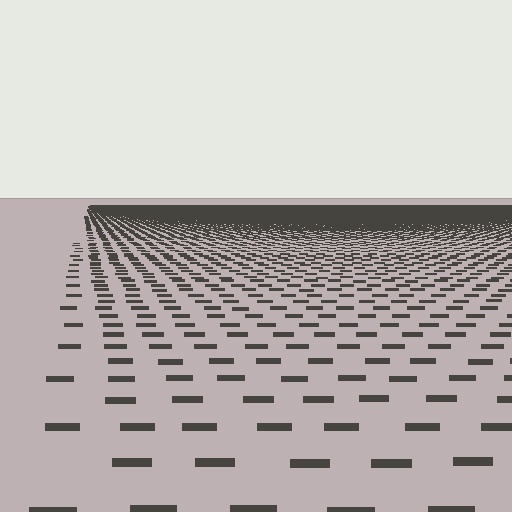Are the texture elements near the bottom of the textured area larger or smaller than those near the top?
Larger. Near the bottom, elements are closer to the viewer and appear at a bigger on-screen size.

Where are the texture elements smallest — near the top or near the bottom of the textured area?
Near the top.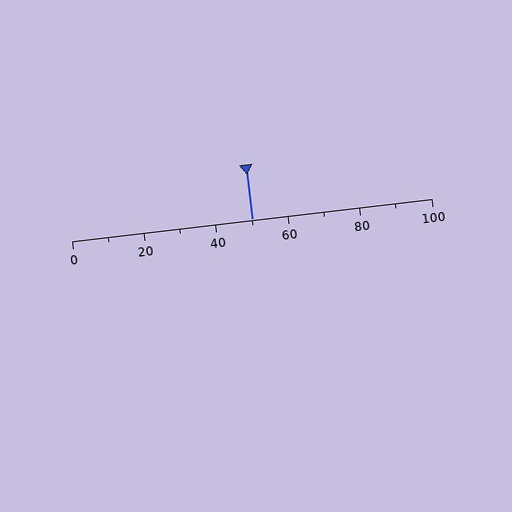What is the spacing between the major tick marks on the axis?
The major ticks are spaced 20 apart.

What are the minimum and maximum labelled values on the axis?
The axis runs from 0 to 100.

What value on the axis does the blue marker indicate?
The marker indicates approximately 50.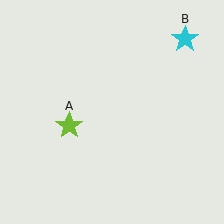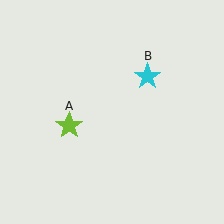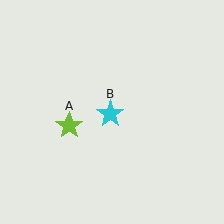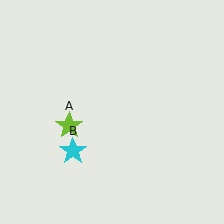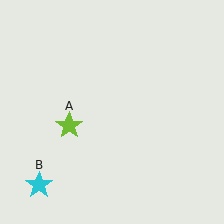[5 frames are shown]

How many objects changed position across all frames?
1 object changed position: cyan star (object B).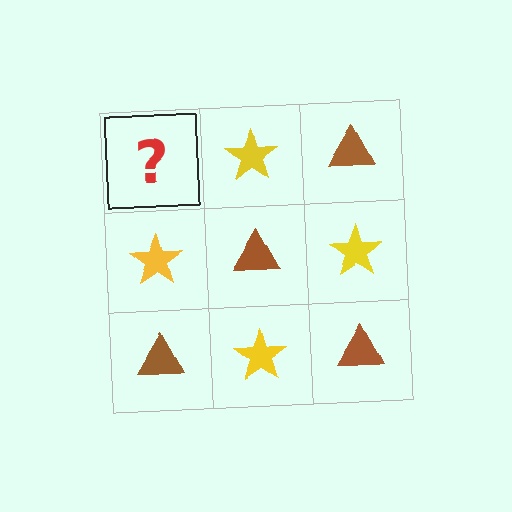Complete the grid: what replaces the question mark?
The question mark should be replaced with a brown triangle.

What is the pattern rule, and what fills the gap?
The rule is that it alternates brown triangle and yellow star in a checkerboard pattern. The gap should be filled with a brown triangle.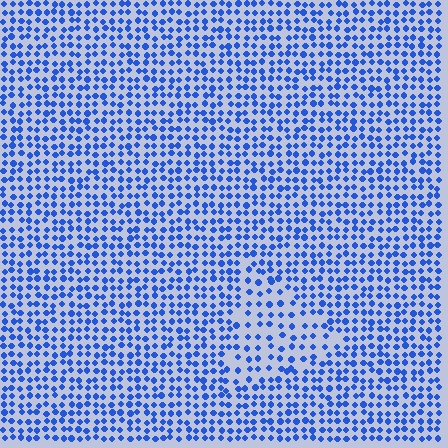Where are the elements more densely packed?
The elements are more densely packed outside the triangle boundary.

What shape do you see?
I see a triangle.